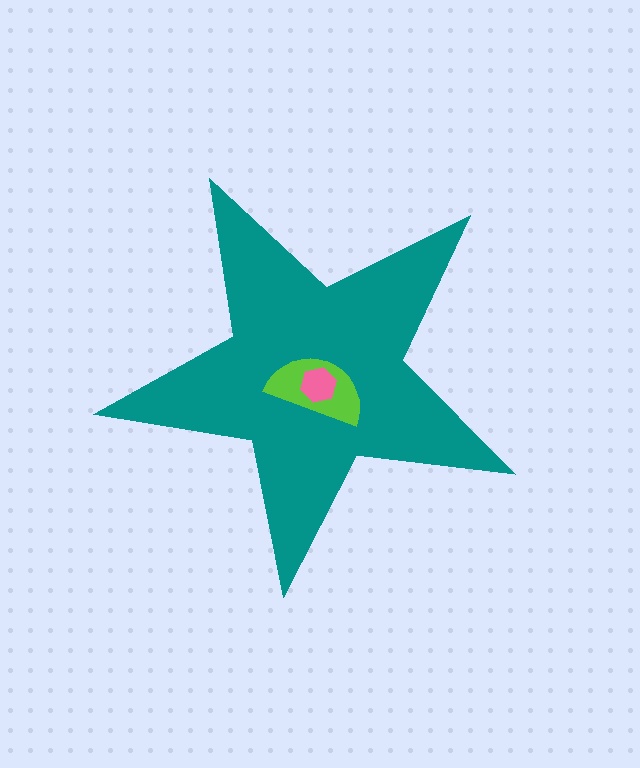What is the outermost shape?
The teal star.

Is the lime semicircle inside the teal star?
Yes.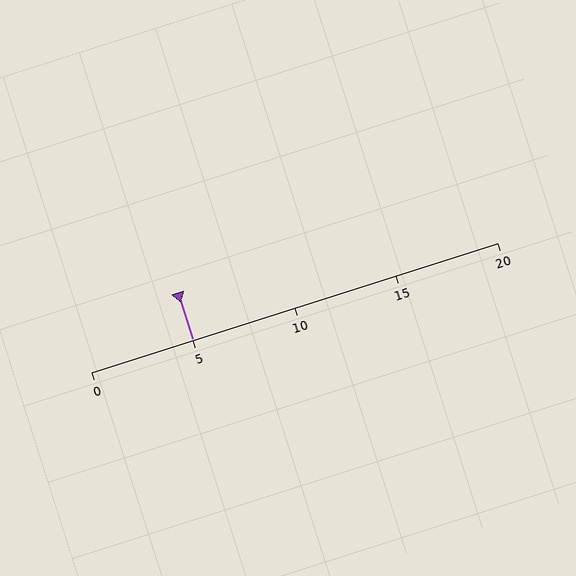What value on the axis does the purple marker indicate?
The marker indicates approximately 5.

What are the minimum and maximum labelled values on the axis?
The axis runs from 0 to 20.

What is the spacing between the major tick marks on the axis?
The major ticks are spaced 5 apart.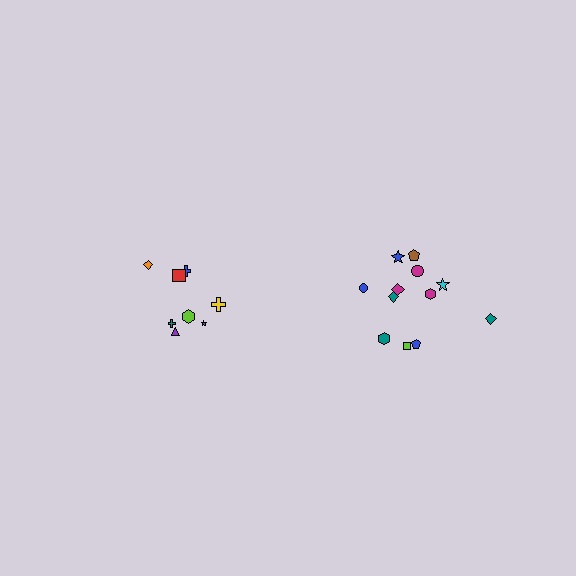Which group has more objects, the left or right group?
The right group.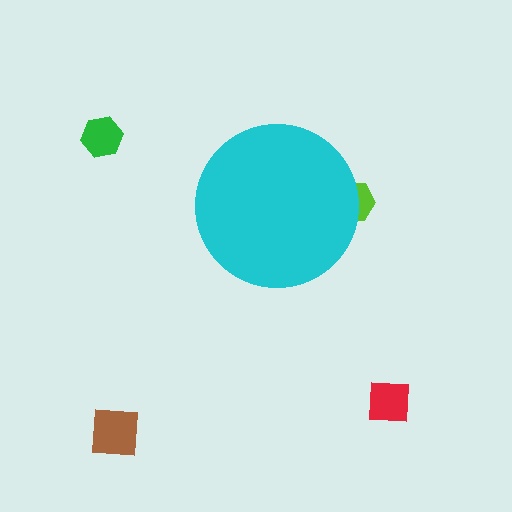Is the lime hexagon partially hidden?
Yes, the lime hexagon is partially hidden behind the cyan circle.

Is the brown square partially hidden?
No, the brown square is fully visible.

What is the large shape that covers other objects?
A cyan circle.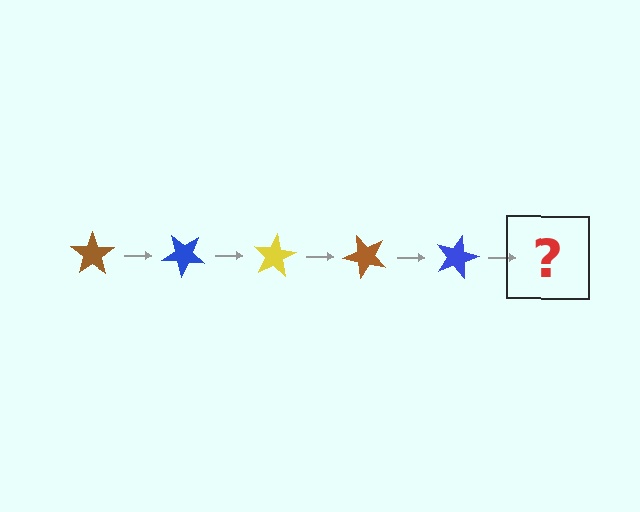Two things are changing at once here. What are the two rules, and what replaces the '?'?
The two rules are that it rotates 40 degrees each step and the color cycles through brown, blue, and yellow. The '?' should be a yellow star, rotated 200 degrees from the start.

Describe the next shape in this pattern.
It should be a yellow star, rotated 200 degrees from the start.